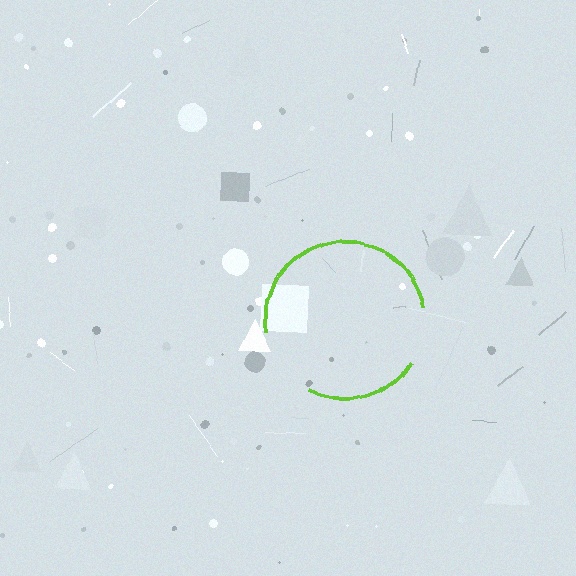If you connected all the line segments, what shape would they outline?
They would outline a circle.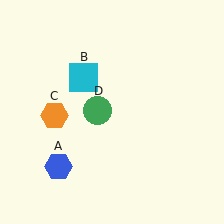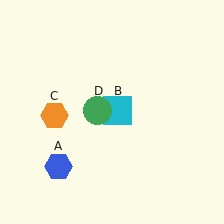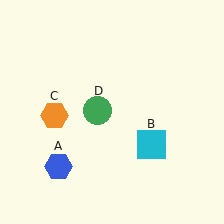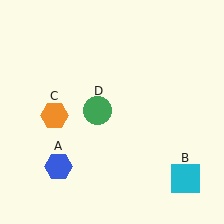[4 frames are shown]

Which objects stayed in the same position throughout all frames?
Blue hexagon (object A) and orange hexagon (object C) and green circle (object D) remained stationary.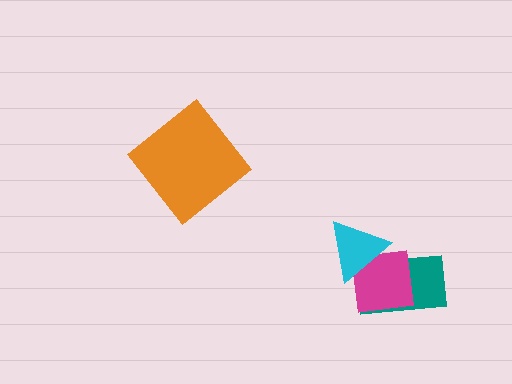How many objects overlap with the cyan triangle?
2 objects overlap with the cyan triangle.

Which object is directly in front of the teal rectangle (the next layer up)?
The magenta square is directly in front of the teal rectangle.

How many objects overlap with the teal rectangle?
2 objects overlap with the teal rectangle.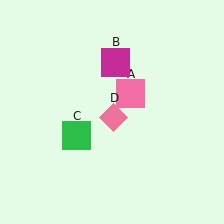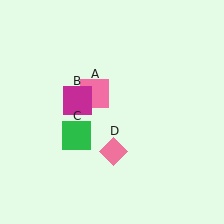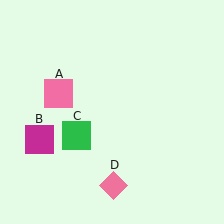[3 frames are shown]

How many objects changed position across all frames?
3 objects changed position: pink square (object A), magenta square (object B), pink diamond (object D).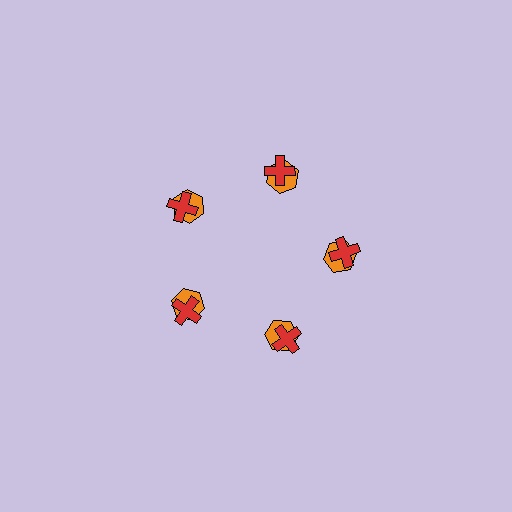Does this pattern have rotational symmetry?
Yes, this pattern has 5-fold rotational symmetry. It looks the same after rotating 72 degrees around the center.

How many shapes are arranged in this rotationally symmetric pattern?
There are 10 shapes, arranged in 5 groups of 2.